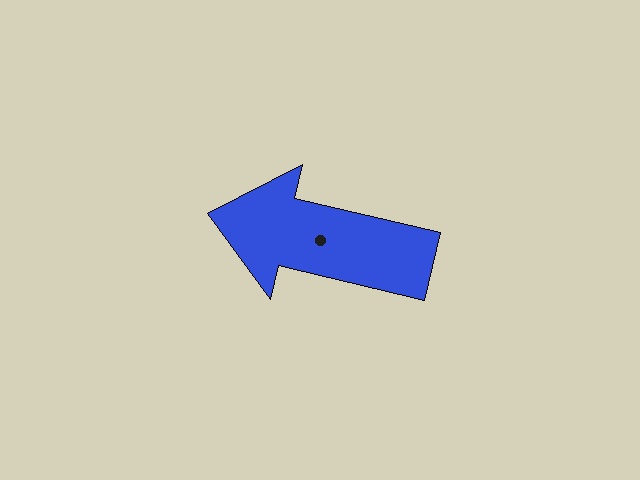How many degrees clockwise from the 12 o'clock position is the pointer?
Approximately 283 degrees.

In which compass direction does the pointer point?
West.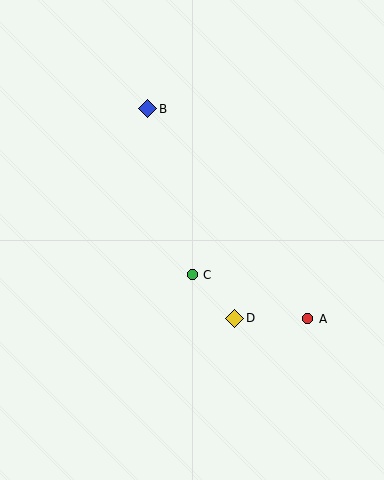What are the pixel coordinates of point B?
Point B is at (148, 109).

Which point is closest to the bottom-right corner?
Point A is closest to the bottom-right corner.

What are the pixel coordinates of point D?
Point D is at (235, 318).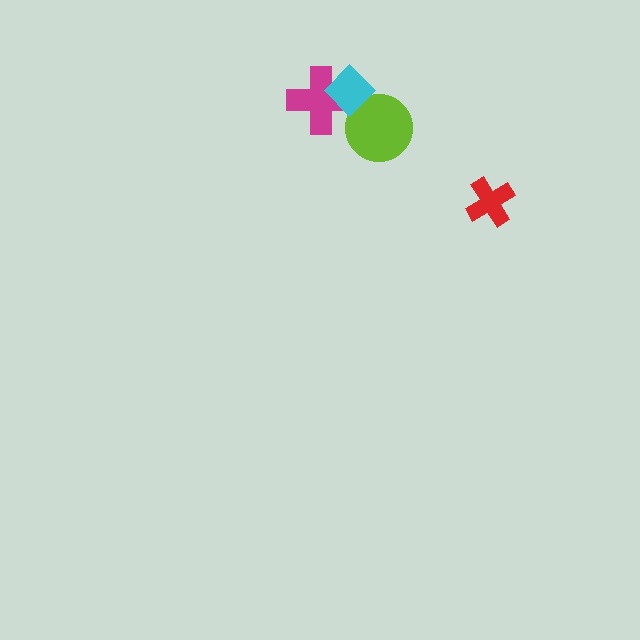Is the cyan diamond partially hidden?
No, no other shape covers it.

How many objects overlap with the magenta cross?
1 object overlaps with the magenta cross.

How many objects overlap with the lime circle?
1 object overlaps with the lime circle.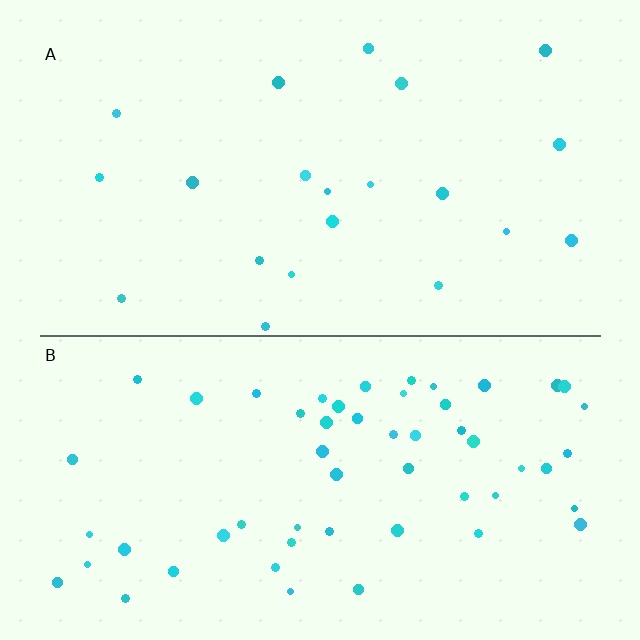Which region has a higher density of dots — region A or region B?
B (the bottom).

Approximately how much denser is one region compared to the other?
Approximately 2.7× — region B over region A.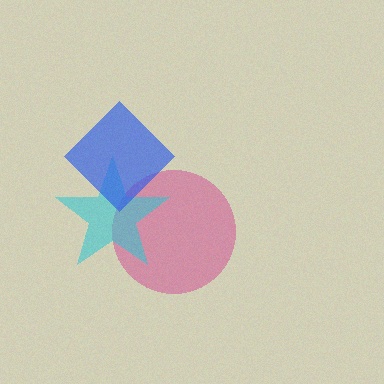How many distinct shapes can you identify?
There are 3 distinct shapes: a magenta circle, a cyan star, a blue diamond.